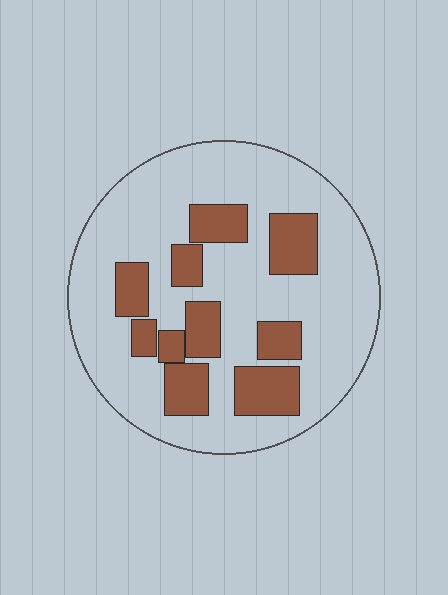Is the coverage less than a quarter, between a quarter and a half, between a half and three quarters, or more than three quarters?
Between a quarter and a half.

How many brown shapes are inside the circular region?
10.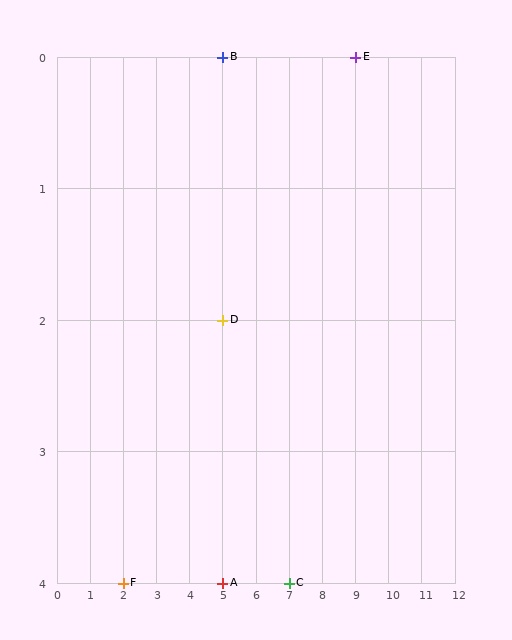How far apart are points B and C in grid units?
Points B and C are 2 columns and 4 rows apart (about 4.5 grid units diagonally).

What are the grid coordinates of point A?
Point A is at grid coordinates (5, 4).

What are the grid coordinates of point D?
Point D is at grid coordinates (5, 2).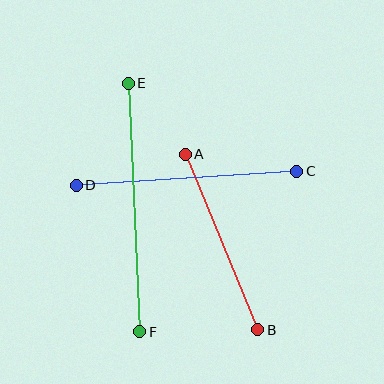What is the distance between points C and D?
The distance is approximately 221 pixels.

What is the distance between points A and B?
The distance is approximately 190 pixels.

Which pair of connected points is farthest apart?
Points E and F are farthest apart.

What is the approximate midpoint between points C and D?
The midpoint is at approximately (186, 178) pixels.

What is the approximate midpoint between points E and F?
The midpoint is at approximately (134, 207) pixels.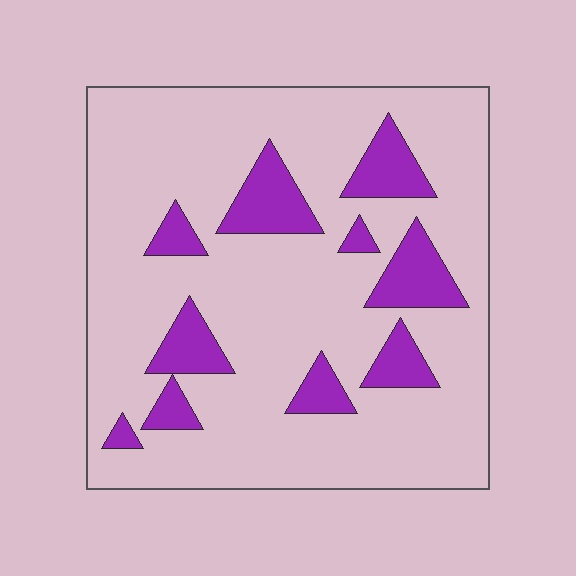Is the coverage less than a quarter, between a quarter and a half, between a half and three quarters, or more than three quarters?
Less than a quarter.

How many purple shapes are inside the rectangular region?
10.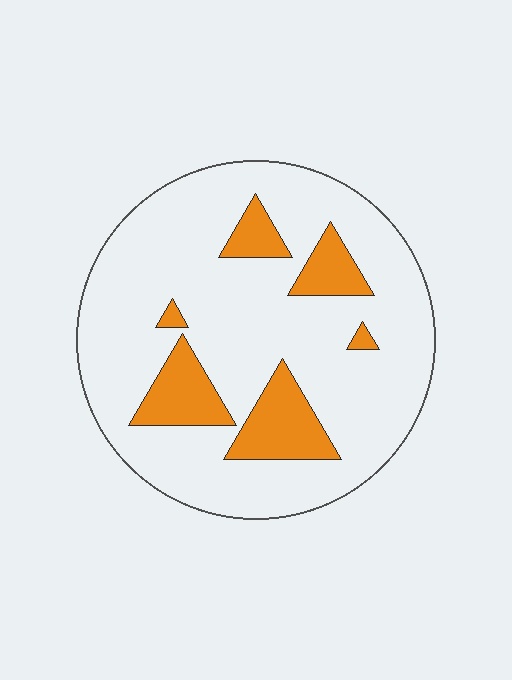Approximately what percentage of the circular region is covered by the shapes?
Approximately 20%.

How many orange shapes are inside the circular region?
6.